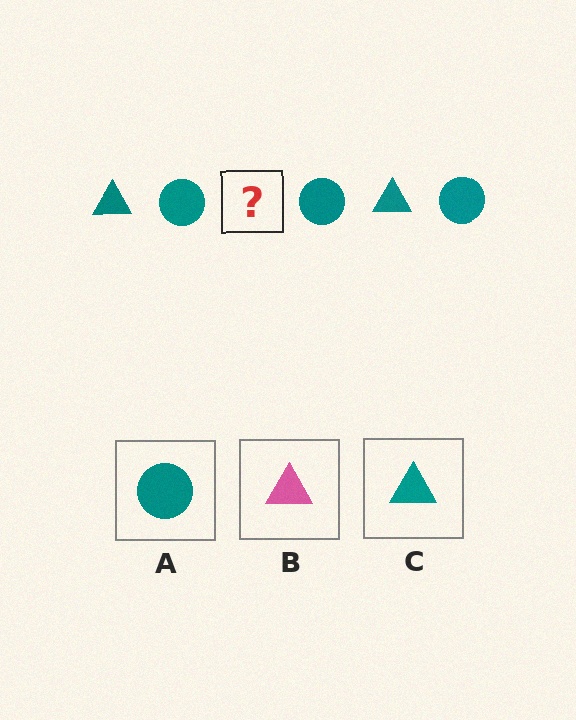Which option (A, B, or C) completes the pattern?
C.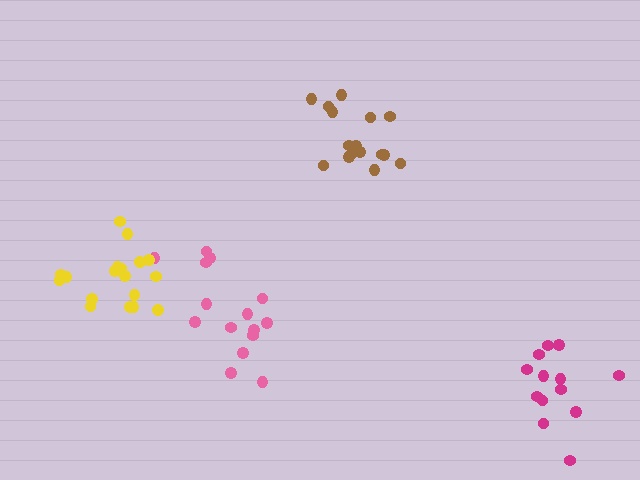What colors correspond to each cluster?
The clusters are colored: brown, pink, magenta, yellow.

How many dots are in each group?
Group 1: 16 dots, Group 2: 15 dots, Group 3: 13 dots, Group 4: 18 dots (62 total).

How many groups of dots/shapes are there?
There are 4 groups.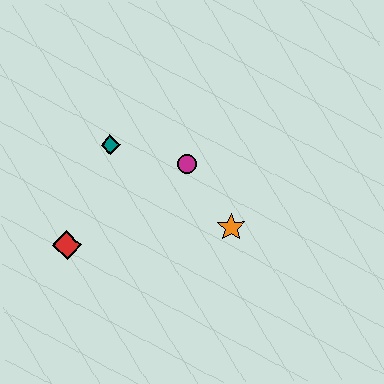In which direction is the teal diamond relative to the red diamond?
The teal diamond is above the red diamond.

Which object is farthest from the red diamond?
The orange star is farthest from the red diamond.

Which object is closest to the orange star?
The magenta circle is closest to the orange star.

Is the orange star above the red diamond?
Yes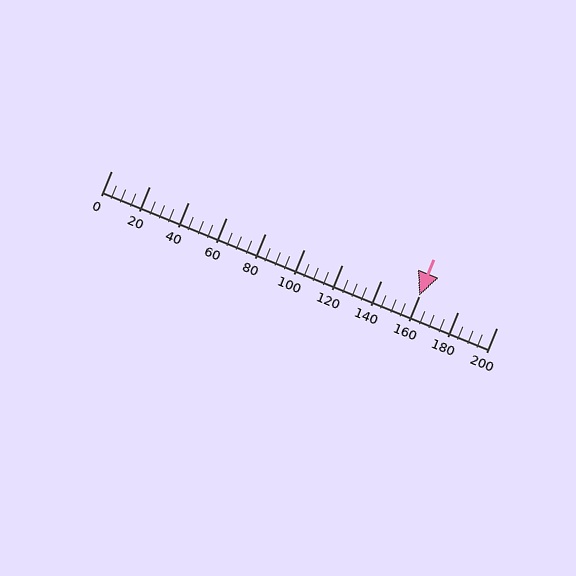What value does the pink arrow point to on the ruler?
The pink arrow points to approximately 160.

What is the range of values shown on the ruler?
The ruler shows values from 0 to 200.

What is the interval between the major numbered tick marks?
The major tick marks are spaced 20 units apart.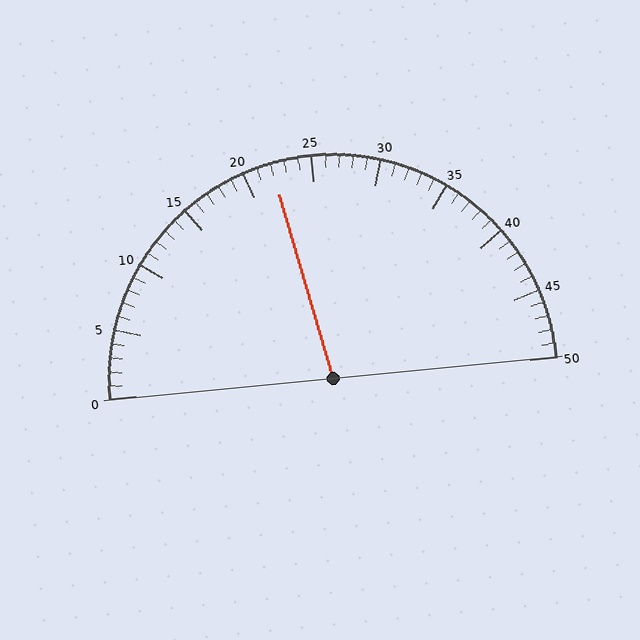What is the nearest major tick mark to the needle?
The nearest major tick mark is 20.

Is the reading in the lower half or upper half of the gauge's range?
The reading is in the lower half of the range (0 to 50).